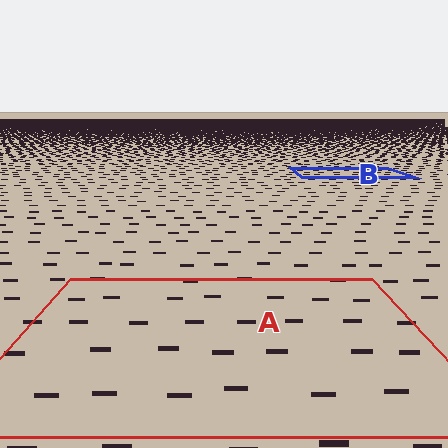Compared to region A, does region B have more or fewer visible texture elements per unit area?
Region B has more texture elements per unit area — they are packed more densely because it is farther away.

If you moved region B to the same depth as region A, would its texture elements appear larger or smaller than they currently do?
They would appear larger. At a closer depth, the same texture elements are projected at a bigger on-screen size.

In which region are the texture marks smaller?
The texture marks are smaller in region B, because it is farther away.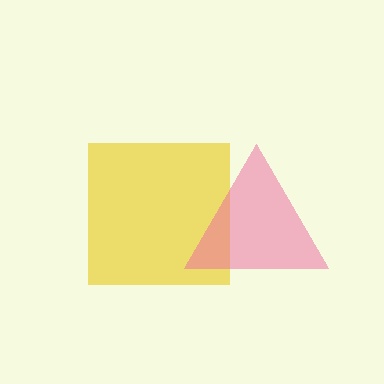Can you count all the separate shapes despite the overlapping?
Yes, there are 2 separate shapes.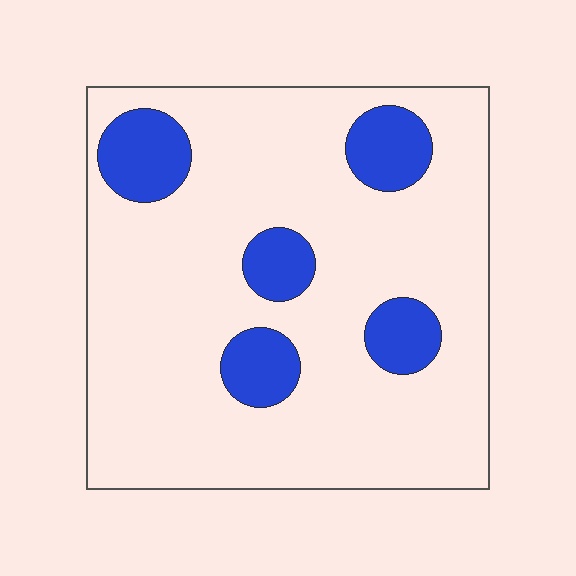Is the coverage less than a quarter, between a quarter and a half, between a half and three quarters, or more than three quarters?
Less than a quarter.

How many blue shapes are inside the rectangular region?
5.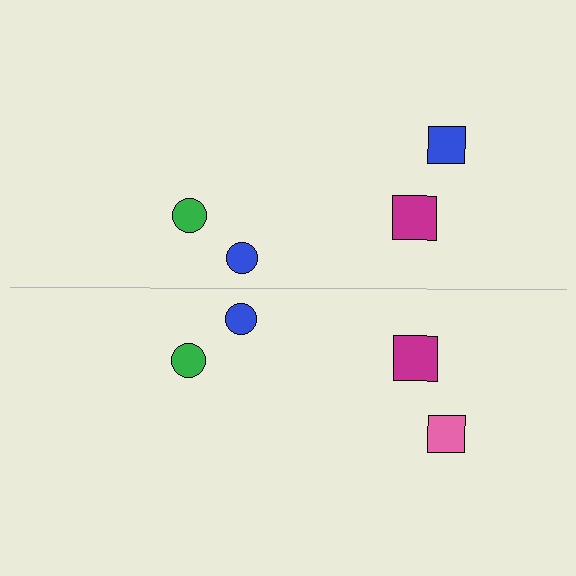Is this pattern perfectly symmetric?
No, the pattern is not perfectly symmetric. The pink square on the bottom side breaks the symmetry — its mirror counterpart is blue.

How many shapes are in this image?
There are 8 shapes in this image.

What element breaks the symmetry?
The pink square on the bottom side breaks the symmetry — its mirror counterpart is blue.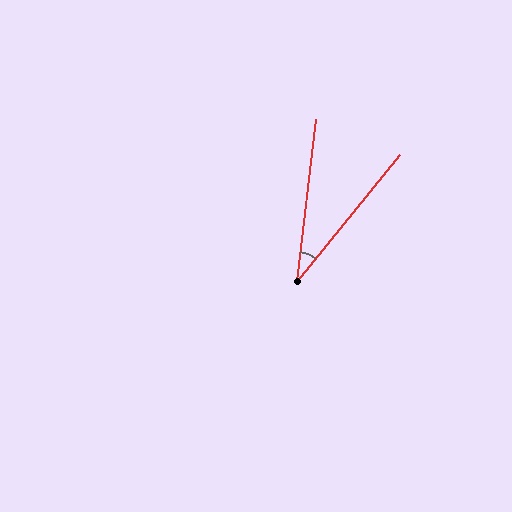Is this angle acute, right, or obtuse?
It is acute.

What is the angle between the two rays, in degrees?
Approximately 33 degrees.